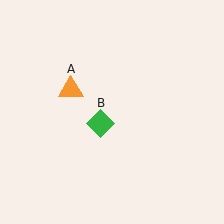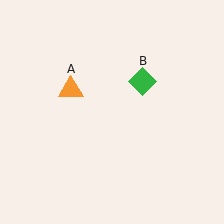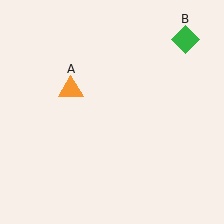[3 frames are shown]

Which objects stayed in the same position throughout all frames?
Orange triangle (object A) remained stationary.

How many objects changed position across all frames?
1 object changed position: green diamond (object B).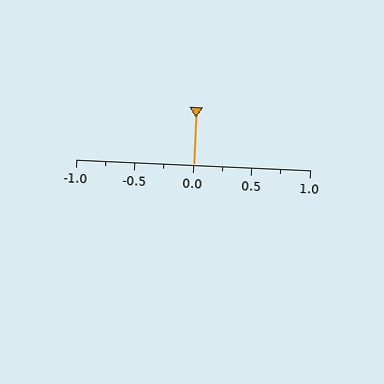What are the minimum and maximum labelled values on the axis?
The axis runs from -1.0 to 1.0.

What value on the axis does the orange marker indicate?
The marker indicates approximately 0.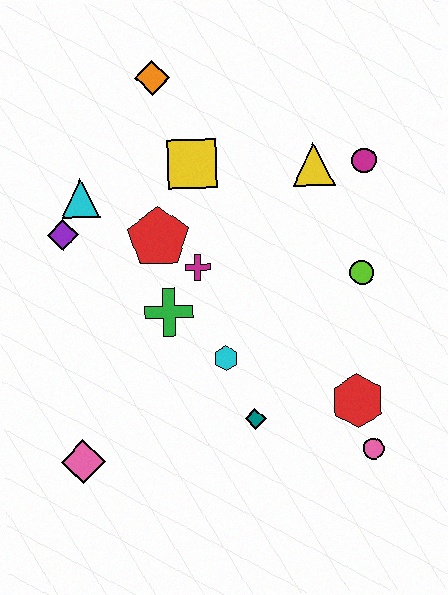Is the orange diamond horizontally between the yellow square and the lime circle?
No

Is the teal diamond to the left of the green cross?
No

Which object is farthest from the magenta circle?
The pink diamond is farthest from the magenta circle.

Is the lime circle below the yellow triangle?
Yes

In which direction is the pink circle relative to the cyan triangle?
The pink circle is to the right of the cyan triangle.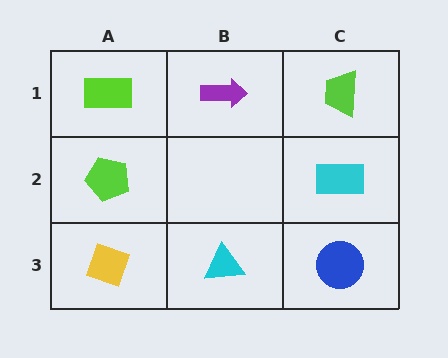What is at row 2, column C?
A cyan rectangle.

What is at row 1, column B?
A purple arrow.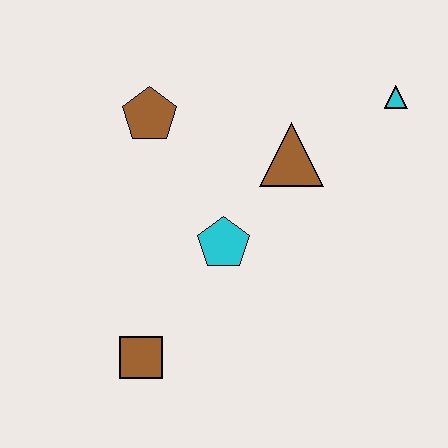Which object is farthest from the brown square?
The cyan triangle is farthest from the brown square.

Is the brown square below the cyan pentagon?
Yes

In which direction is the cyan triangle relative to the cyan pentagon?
The cyan triangle is to the right of the cyan pentagon.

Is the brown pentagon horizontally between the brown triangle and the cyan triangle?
No